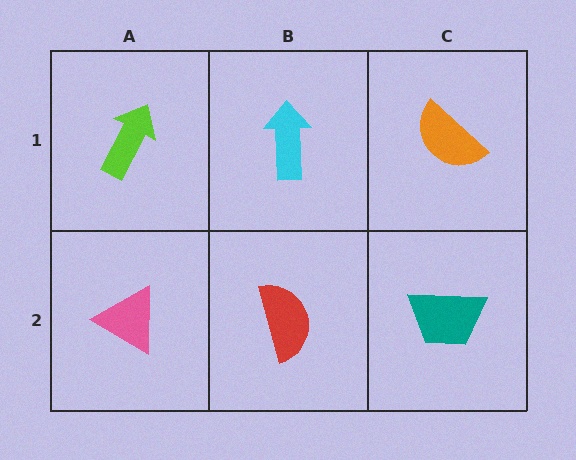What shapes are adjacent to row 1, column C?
A teal trapezoid (row 2, column C), a cyan arrow (row 1, column B).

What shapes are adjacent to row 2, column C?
An orange semicircle (row 1, column C), a red semicircle (row 2, column B).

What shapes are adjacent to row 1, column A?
A pink triangle (row 2, column A), a cyan arrow (row 1, column B).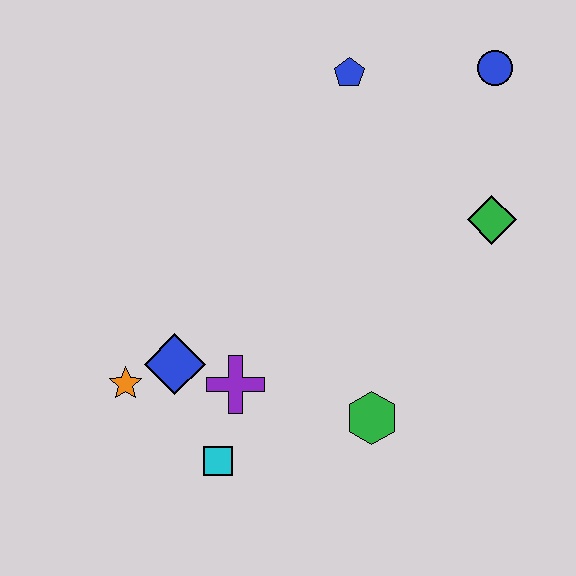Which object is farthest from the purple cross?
The blue circle is farthest from the purple cross.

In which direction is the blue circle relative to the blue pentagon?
The blue circle is to the right of the blue pentagon.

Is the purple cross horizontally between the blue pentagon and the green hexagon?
No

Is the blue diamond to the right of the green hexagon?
No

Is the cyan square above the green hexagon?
No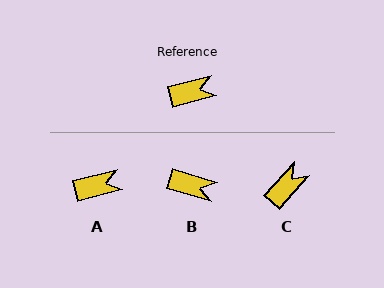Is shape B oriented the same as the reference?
No, it is off by about 31 degrees.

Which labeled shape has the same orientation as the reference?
A.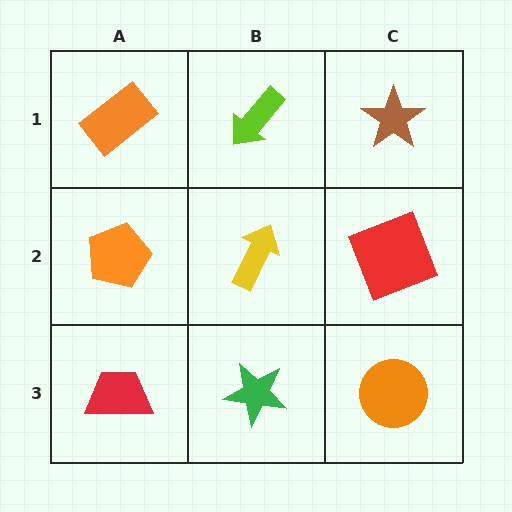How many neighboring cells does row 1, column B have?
3.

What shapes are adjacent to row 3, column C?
A red square (row 2, column C), a green star (row 3, column B).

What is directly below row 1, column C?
A red square.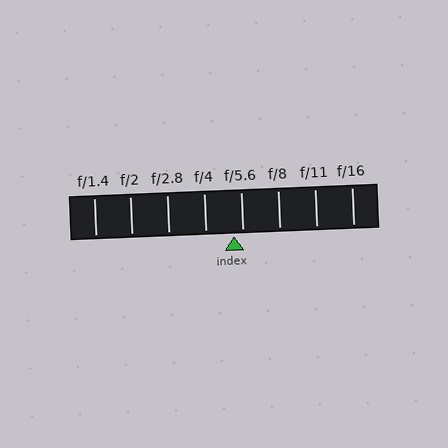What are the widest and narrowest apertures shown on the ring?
The widest aperture shown is f/1.4 and the narrowest is f/16.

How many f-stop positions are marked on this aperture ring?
There are 8 f-stop positions marked.